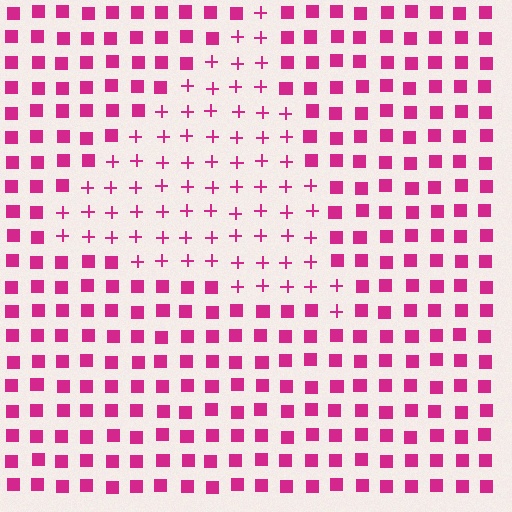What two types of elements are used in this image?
The image uses plus signs inside the triangle region and squares outside it.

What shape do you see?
I see a triangle.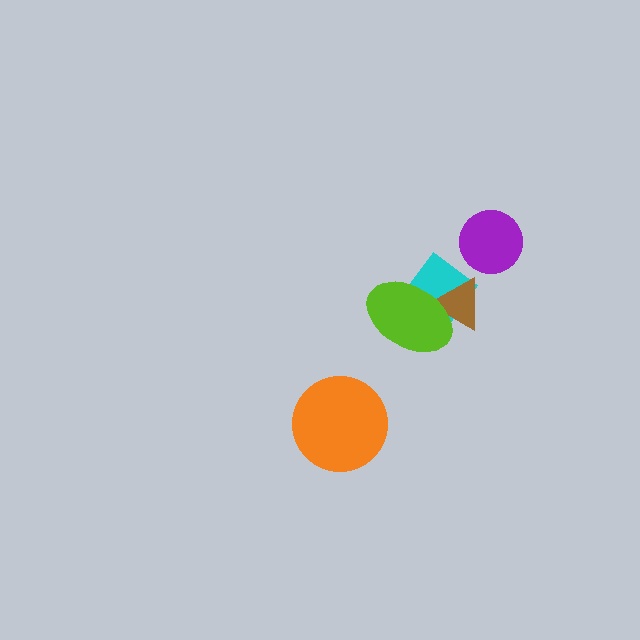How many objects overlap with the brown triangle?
2 objects overlap with the brown triangle.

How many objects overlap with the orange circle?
0 objects overlap with the orange circle.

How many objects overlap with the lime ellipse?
2 objects overlap with the lime ellipse.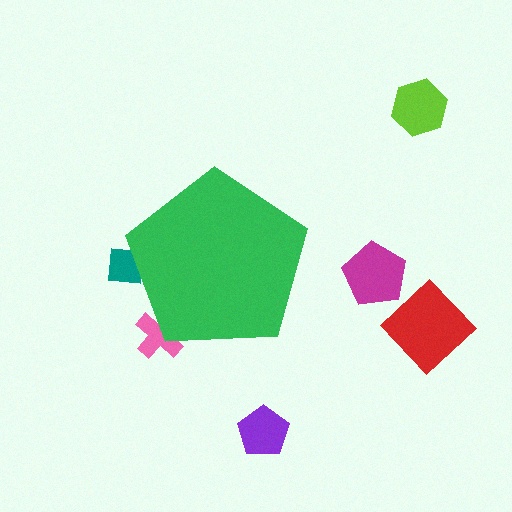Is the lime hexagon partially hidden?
No, the lime hexagon is fully visible.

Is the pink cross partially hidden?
Yes, the pink cross is partially hidden behind the green pentagon.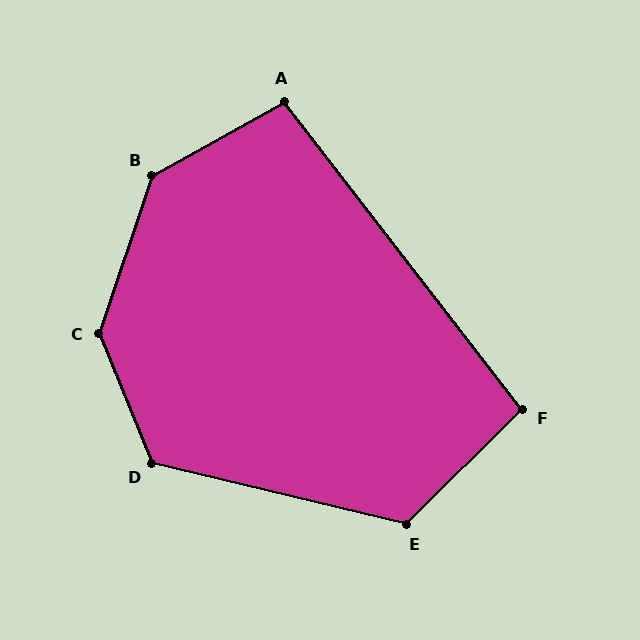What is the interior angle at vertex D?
Approximately 125 degrees (obtuse).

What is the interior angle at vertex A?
Approximately 98 degrees (obtuse).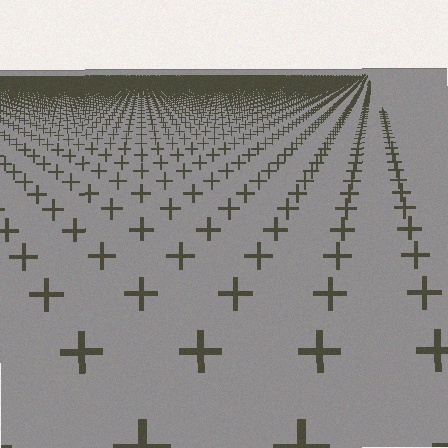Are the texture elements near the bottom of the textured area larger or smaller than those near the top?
Larger. Near the bottom, elements are closer to the viewer and appear at a bigger on-screen size.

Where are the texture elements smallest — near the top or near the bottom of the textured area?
Near the top.